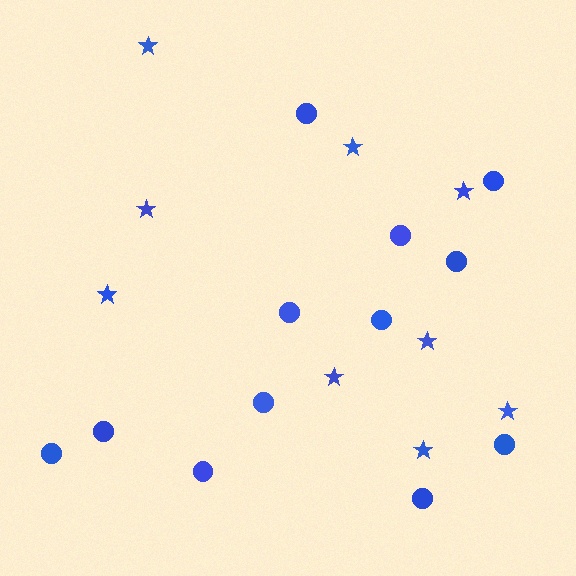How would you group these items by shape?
There are 2 groups: one group of stars (9) and one group of circles (12).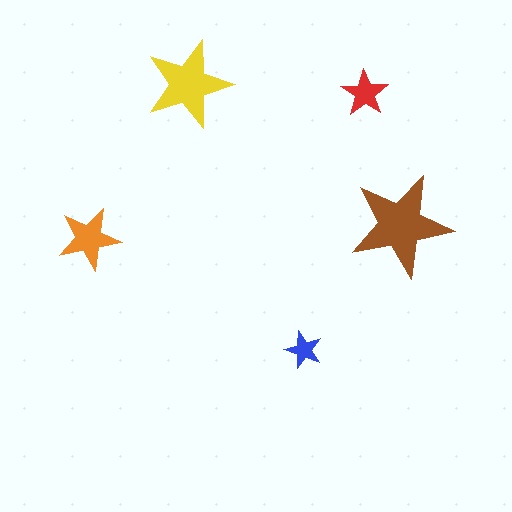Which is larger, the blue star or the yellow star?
The yellow one.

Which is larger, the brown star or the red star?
The brown one.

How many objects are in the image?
There are 5 objects in the image.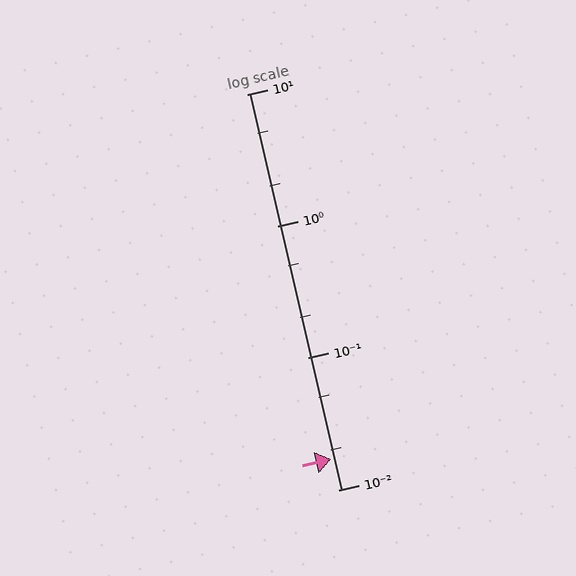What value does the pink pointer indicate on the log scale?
The pointer indicates approximately 0.017.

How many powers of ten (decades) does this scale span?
The scale spans 3 decades, from 0.01 to 10.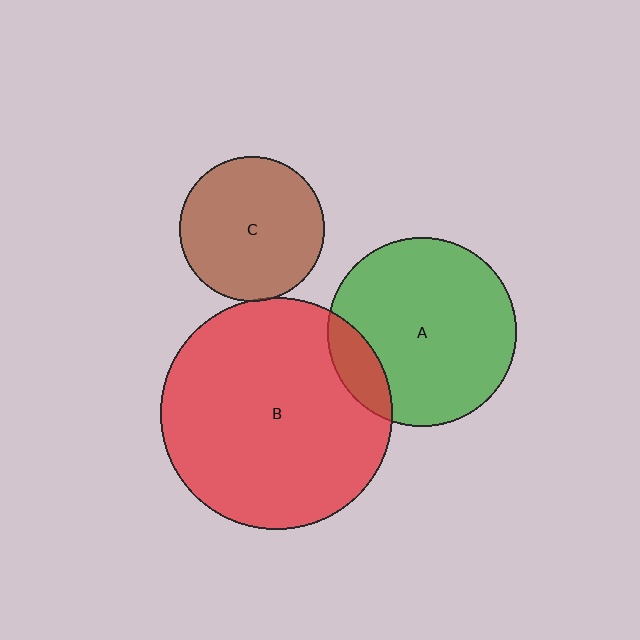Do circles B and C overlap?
Yes.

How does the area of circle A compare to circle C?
Approximately 1.7 times.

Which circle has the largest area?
Circle B (red).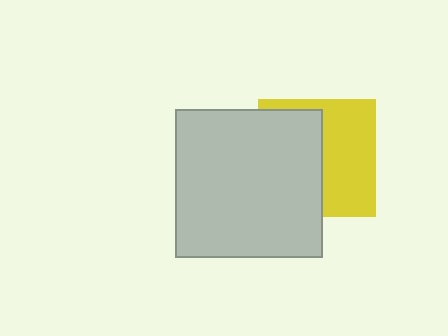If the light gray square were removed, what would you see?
You would see the complete yellow square.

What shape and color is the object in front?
The object in front is a light gray square.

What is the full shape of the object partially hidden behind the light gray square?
The partially hidden object is a yellow square.